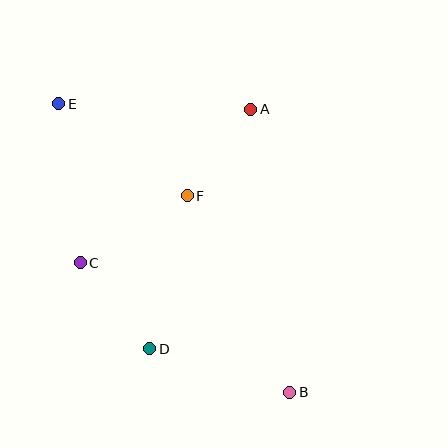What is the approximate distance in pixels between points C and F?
The distance between C and F is approximately 126 pixels.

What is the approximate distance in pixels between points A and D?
The distance between A and D is approximately 260 pixels.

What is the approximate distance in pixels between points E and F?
The distance between E and F is approximately 158 pixels.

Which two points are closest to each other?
Points A and F are closest to each other.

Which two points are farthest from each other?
Points B and E are farthest from each other.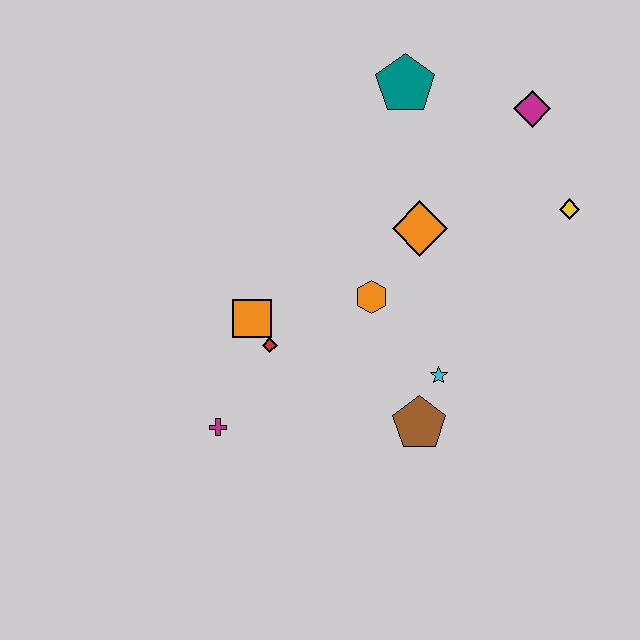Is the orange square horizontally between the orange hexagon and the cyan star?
No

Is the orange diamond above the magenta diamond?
No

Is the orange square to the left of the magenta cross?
No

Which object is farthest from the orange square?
The magenta diamond is farthest from the orange square.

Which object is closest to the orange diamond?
The orange hexagon is closest to the orange diamond.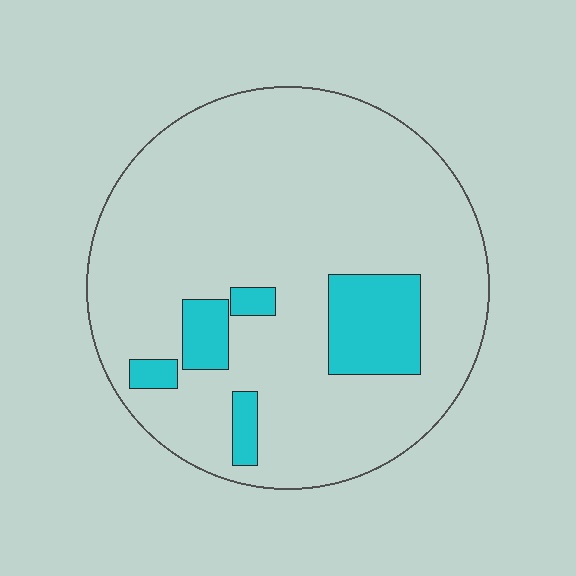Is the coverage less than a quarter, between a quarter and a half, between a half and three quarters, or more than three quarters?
Less than a quarter.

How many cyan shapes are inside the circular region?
5.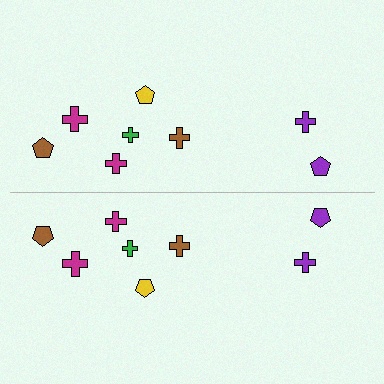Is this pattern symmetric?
Yes, this pattern has bilateral (reflection) symmetry.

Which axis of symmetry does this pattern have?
The pattern has a horizontal axis of symmetry running through the center of the image.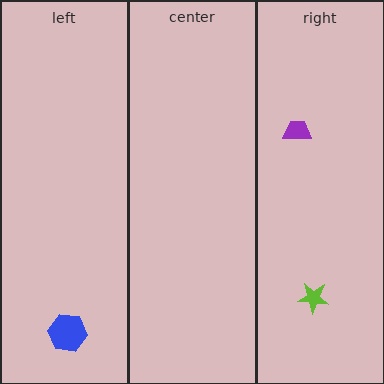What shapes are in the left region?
The blue hexagon.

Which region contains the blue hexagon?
The left region.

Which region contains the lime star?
The right region.